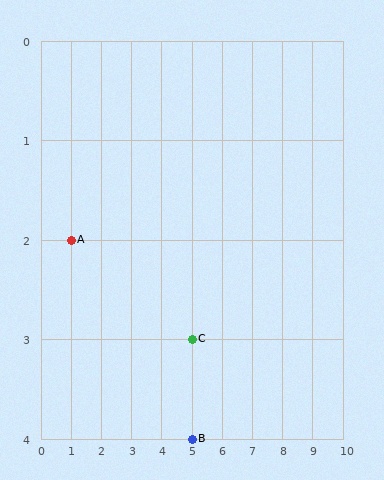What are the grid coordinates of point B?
Point B is at grid coordinates (5, 4).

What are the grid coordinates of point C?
Point C is at grid coordinates (5, 3).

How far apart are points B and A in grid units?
Points B and A are 4 columns and 2 rows apart (about 4.5 grid units diagonally).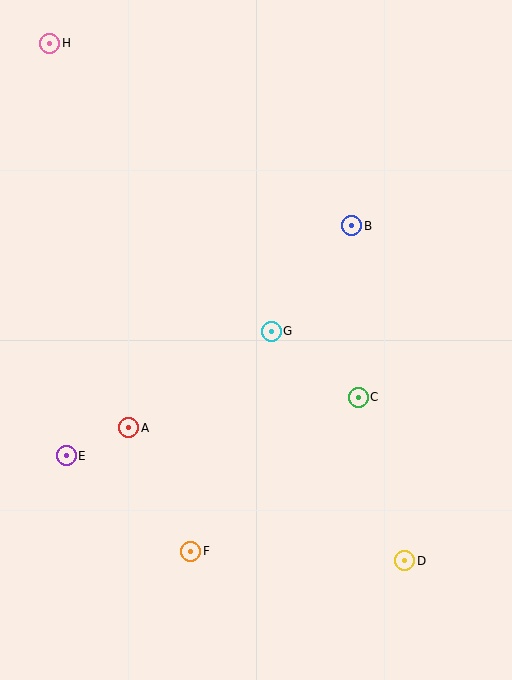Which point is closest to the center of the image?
Point G at (271, 331) is closest to the center.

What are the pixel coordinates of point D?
Point D is at (405, 561).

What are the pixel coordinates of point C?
Point C is at (358, 397).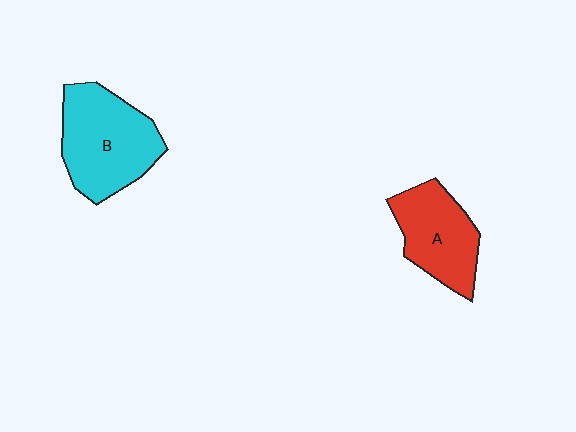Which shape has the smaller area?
Shape A (red).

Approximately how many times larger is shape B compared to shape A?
Approximately 1.3 times.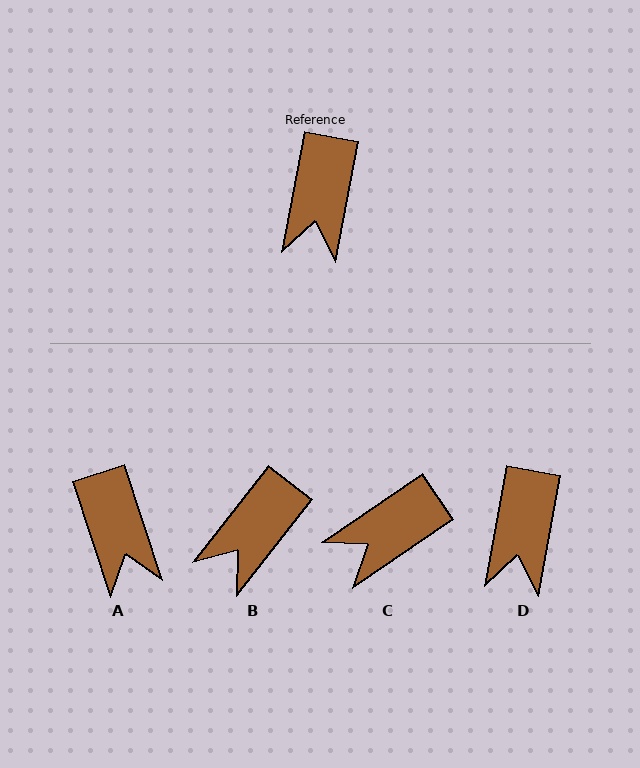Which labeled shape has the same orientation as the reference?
D.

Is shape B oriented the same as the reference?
No, it is off by about 28 degrees.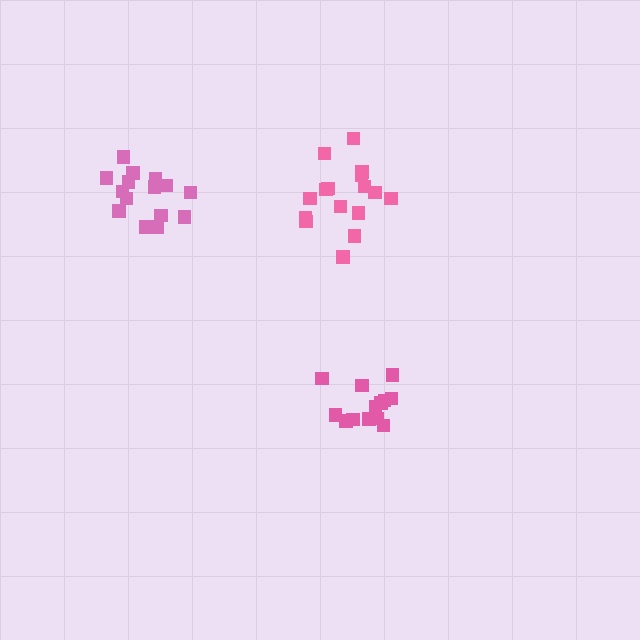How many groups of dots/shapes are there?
There are 3 groups.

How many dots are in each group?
Group 1: 13 dots, Group 2: 15 dots, Group 3: 16 dots (44 total).